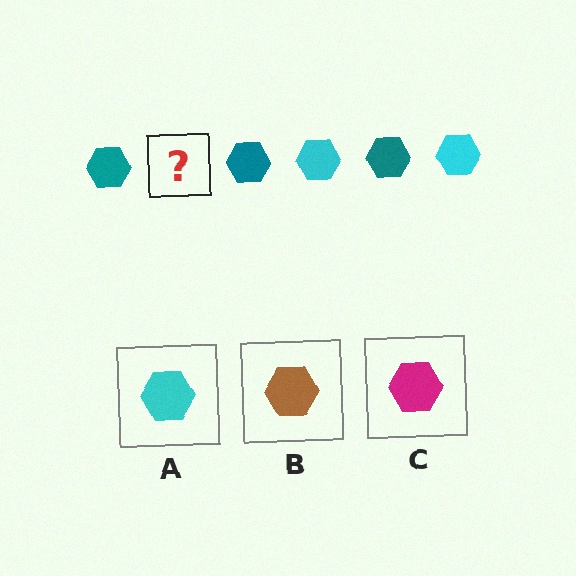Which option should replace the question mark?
Option A.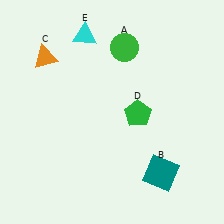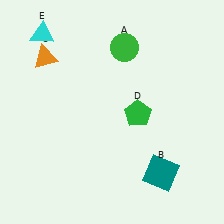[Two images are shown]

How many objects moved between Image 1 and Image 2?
1 object moved between the two images.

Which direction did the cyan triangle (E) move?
The cyan triangle (E) moved left.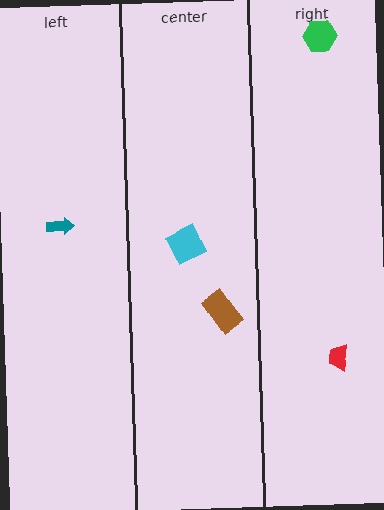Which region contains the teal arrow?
The left region.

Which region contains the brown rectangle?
The center region.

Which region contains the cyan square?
The center region.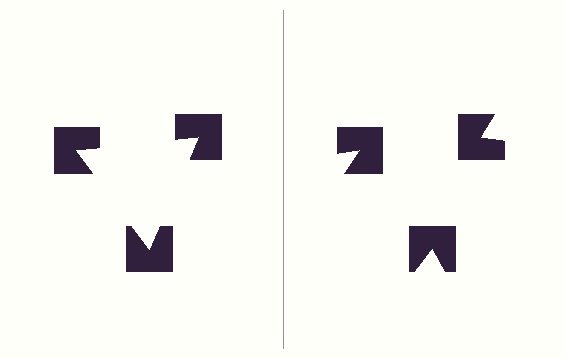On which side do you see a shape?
An illusory triangle appears on the left side. On the right side the wedge cuts are rotated, so no coherent shape forms.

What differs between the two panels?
The notched squares are positioned identically on both sides; only the wedge orientations differ. On the left they align to a triangle; on the right they are misaligned.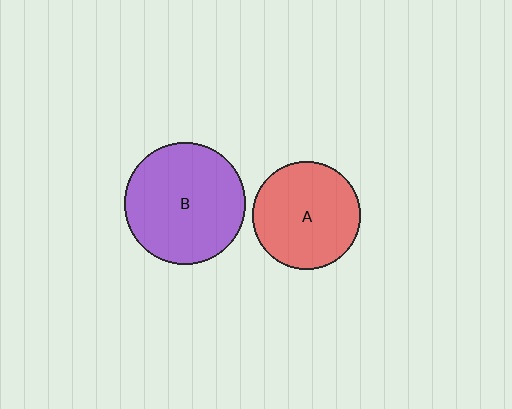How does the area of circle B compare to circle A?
Approximately 1.3 times.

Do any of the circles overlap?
No, none of the circles overlap.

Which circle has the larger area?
Circle B (purple).